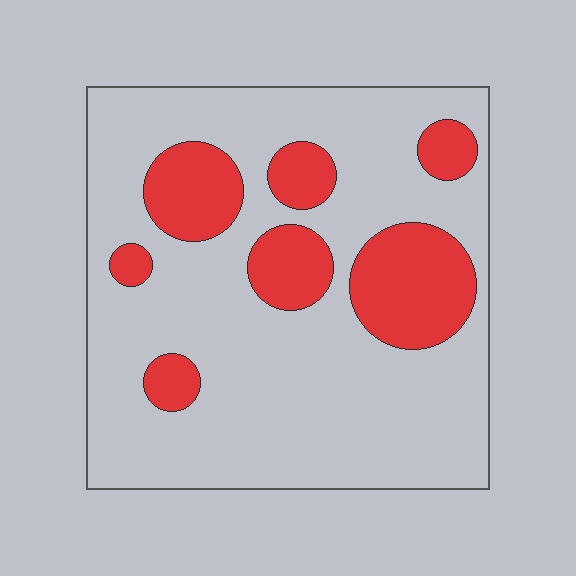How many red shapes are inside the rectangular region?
7.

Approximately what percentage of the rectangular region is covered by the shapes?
Approximately 25%.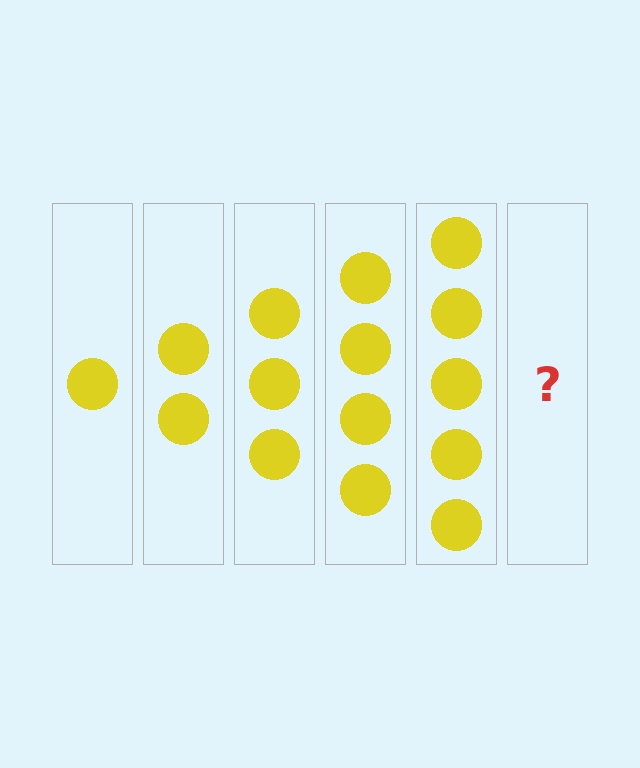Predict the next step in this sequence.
The next step is 6 circles.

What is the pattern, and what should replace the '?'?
The pattern is that each step adds one more circle. The '?' should be 6 circles.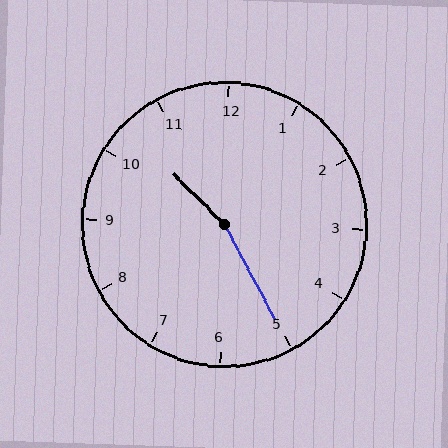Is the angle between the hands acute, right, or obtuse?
It is obtuse.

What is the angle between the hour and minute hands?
Approximately 162 degrees.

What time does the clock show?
10:25.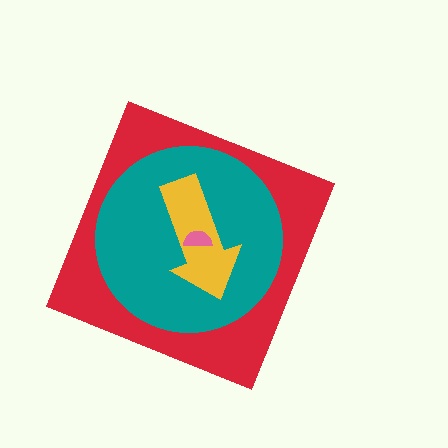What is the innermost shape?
The pink semicircle.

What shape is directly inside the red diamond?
The teal circle.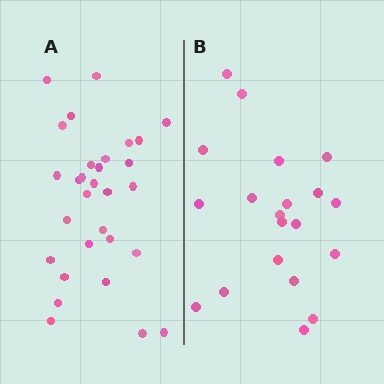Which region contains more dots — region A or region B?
Region A (the left region) has more dots.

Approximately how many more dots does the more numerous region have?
Region A has roughly 10 or so more dots than region B.